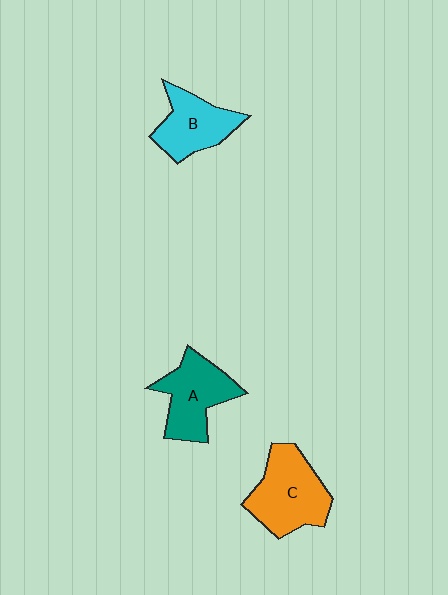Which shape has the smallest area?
Shape B (cyan).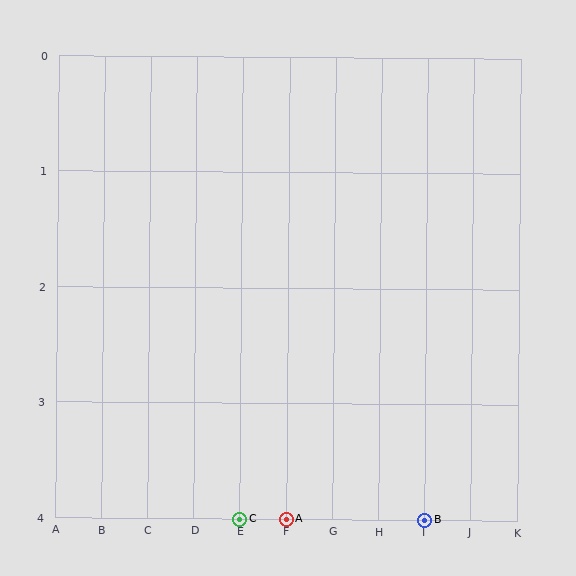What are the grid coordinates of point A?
Point A is at grid coordinates (F, 4).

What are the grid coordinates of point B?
Point B is at grid coordinates (I, 4).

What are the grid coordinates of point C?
Point C is at grid coordinates (E, 4).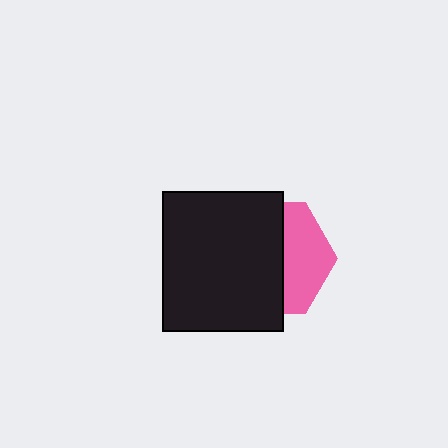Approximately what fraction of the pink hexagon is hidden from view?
Roughly 60% of the pink hexagon is hidden behind the black rectangle.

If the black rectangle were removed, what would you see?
You would see the complete pink hexagon.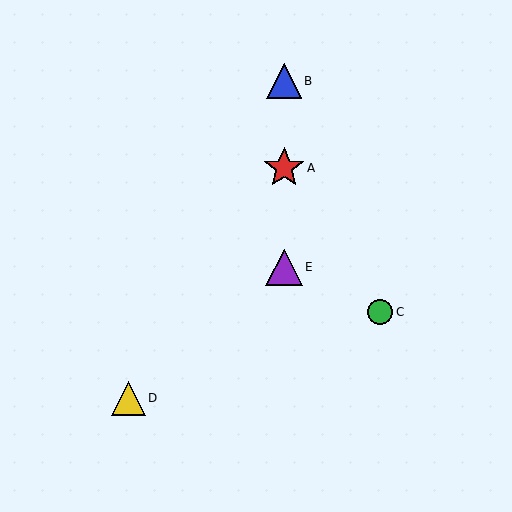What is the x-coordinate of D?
Object D is at x≈128.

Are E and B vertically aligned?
Yes, both are at x≈284.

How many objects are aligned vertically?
3 objects (A, B, E) are aligned vertically.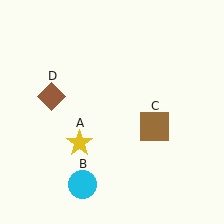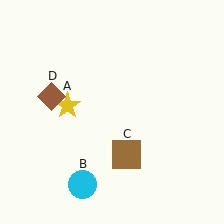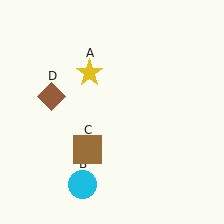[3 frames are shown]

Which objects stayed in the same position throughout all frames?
Cyan circle (object B) and brown diamond (object D) remained stationary.